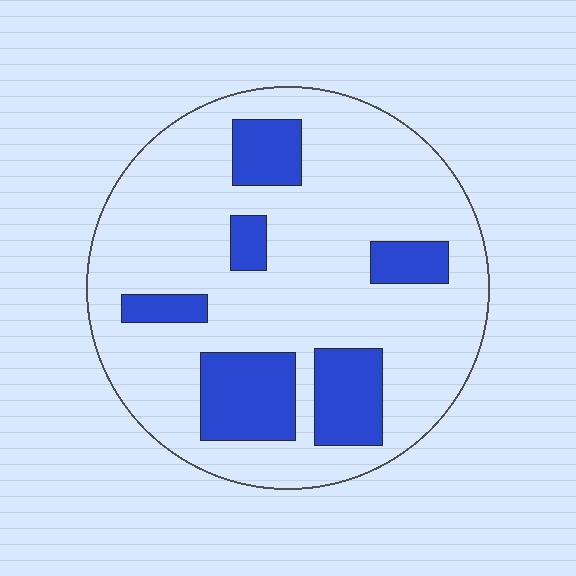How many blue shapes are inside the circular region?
6.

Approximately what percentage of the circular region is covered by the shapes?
Approximately 20%.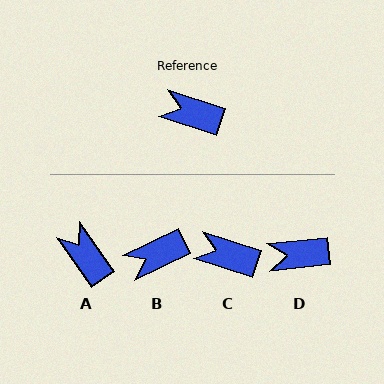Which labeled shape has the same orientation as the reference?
C.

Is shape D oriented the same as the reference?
No, it is off by about 24 degrees.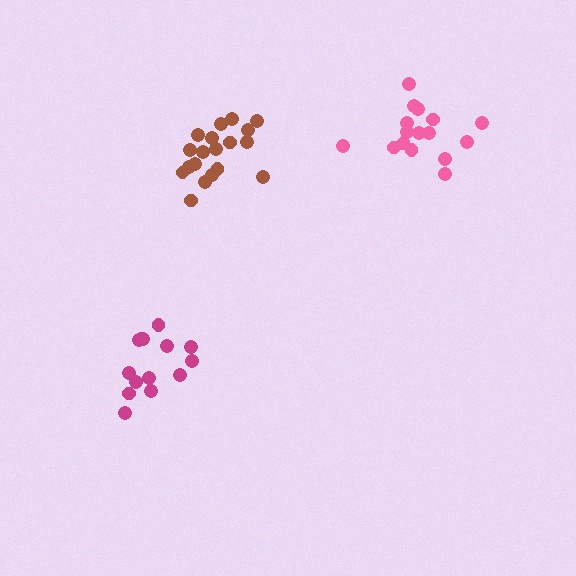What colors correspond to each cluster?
The clusters are colored: pink, magenta, brown.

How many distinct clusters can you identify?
There are 3 distinct clusters.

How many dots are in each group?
Group 1: 16 dots, Group 2: 14 dots, Group 3: 19 dots (49 total).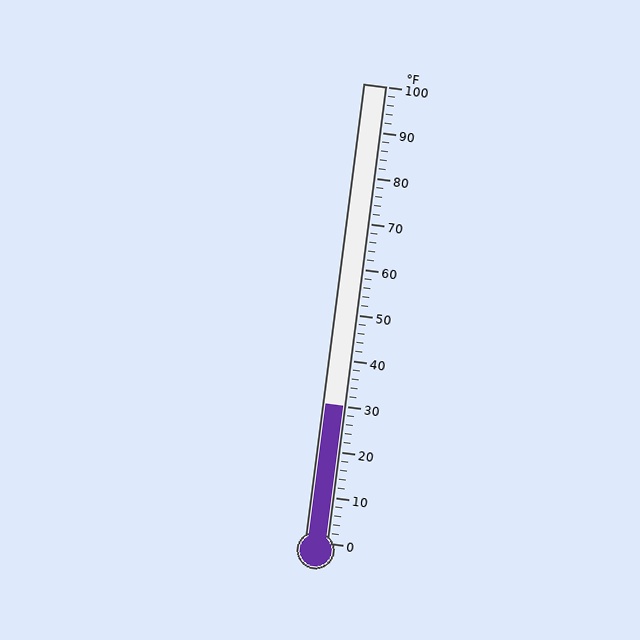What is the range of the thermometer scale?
The thermometer scale ranges from 0°F to 100°F.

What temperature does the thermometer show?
The thermometer shows approximately 30°F.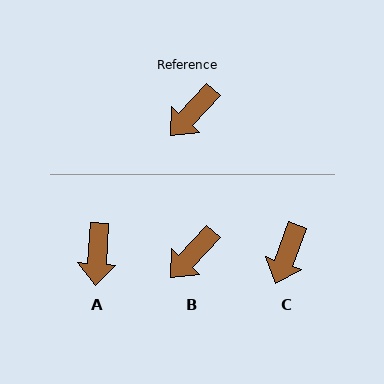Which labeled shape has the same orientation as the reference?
B.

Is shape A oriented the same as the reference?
No, it is off by about 39 degrees.